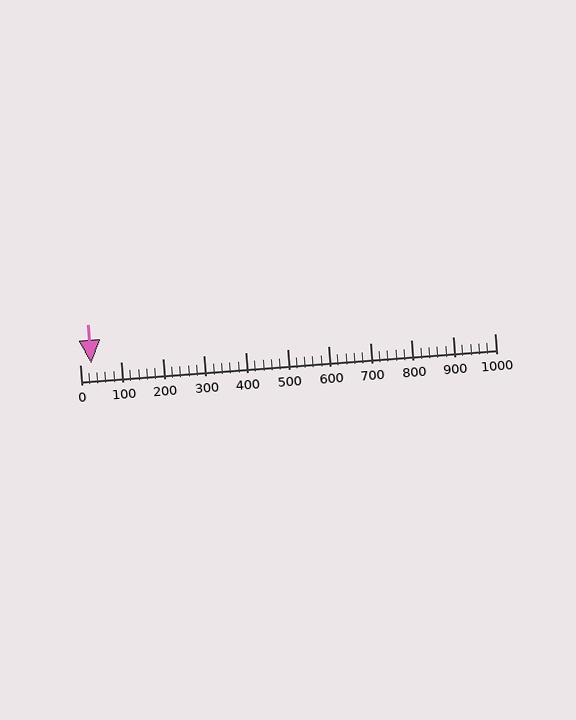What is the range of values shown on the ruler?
The ruler shows values from 0 to 1000.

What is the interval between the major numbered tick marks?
The major tick marks are spaced 100 units apart.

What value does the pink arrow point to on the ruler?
The pink arrow points to approximately 27.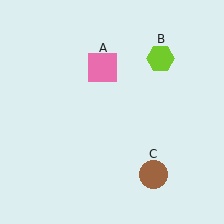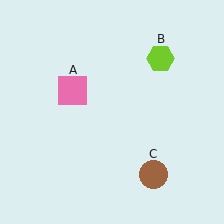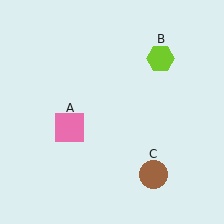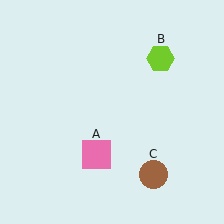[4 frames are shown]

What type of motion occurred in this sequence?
The pink square (object A) rotated counterclockwise around the center of the scene.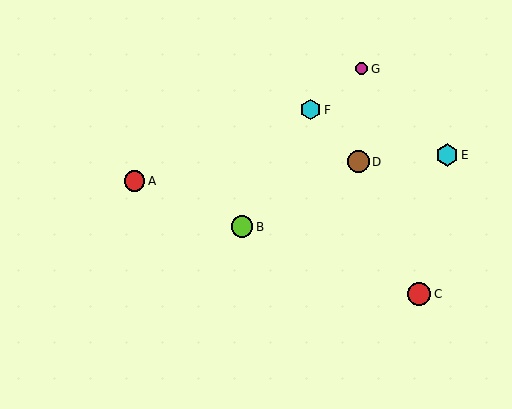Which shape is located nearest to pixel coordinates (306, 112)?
The cyan hexagon (labeled F) at (311, 110) is nearest to that location.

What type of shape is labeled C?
Shape C is a red circle.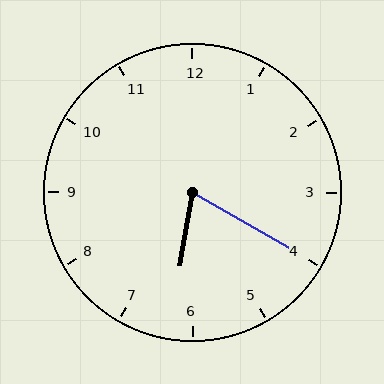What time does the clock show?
6:20.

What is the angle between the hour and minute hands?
Approximately 70 degrees.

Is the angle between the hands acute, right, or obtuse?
It is acute.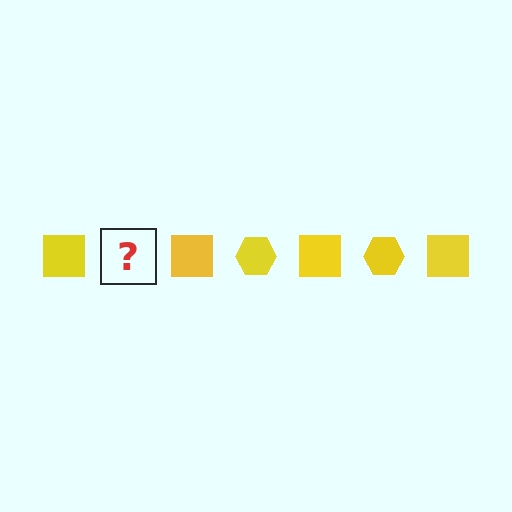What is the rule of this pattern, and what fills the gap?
The rule is that the pattern cycles through square, hexagon shapes in yellow. The gap should be filled with a yellow hexagon.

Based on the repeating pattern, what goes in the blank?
The blank should be a yellow hexagon.